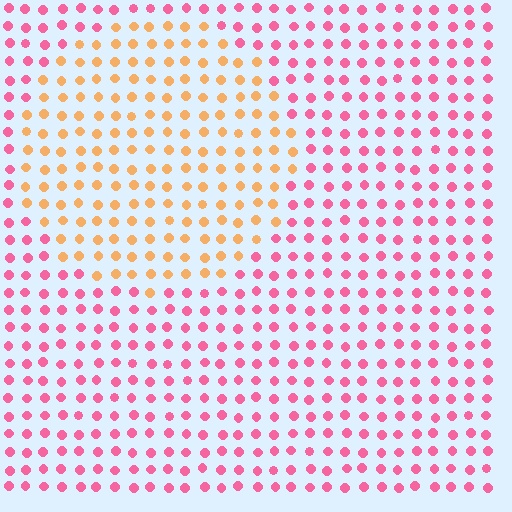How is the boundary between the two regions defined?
The boundary is defined purely by a slight shift in hue (about 55 degrees). Spacing, size, and orientation are identical on both sides.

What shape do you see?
I see a circle.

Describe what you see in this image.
The image is filled with small pink elements in a uniform arrangement. A circle-shaped region is visible where the elements are tinted to a slightly different hue, forming a subtle color boundary.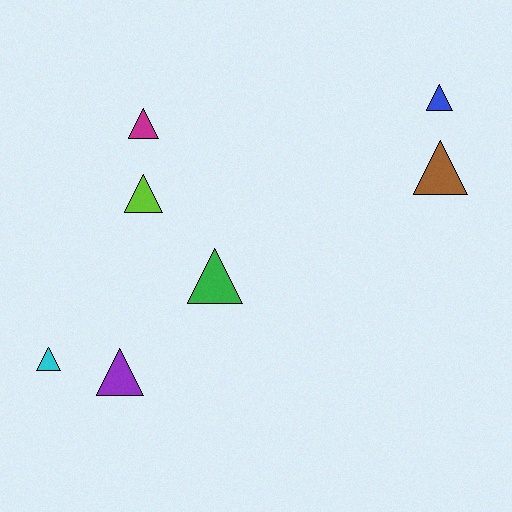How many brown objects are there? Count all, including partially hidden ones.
There is 1 brown object.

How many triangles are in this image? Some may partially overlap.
There are 7 triangles.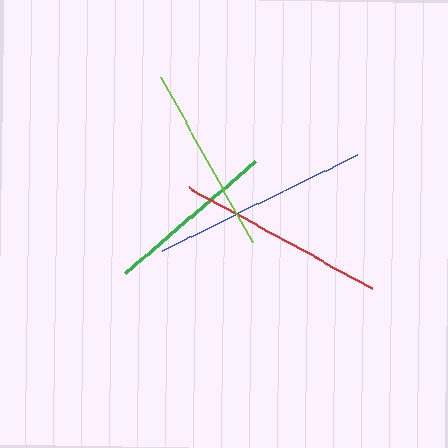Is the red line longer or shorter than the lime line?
The red line is longer than the lime line.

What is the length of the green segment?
The green segment is approximately 171 pixels long.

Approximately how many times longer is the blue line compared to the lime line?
The blue line is approximately 1.2 times the length of the lime line.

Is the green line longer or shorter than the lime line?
The lime line is longer than the green line.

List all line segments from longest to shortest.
From longest to shortest: blue, red, lime, green.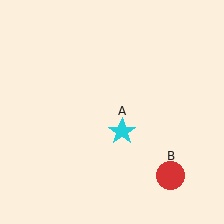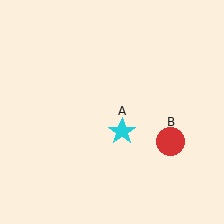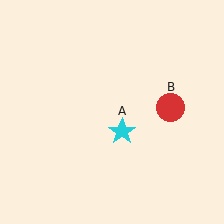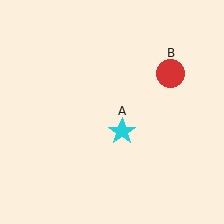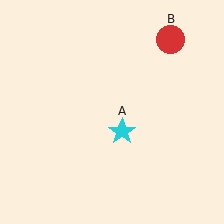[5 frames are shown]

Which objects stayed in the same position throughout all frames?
Cyan star (object A) remained stationary.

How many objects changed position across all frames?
1 object changed position: red circle (object B).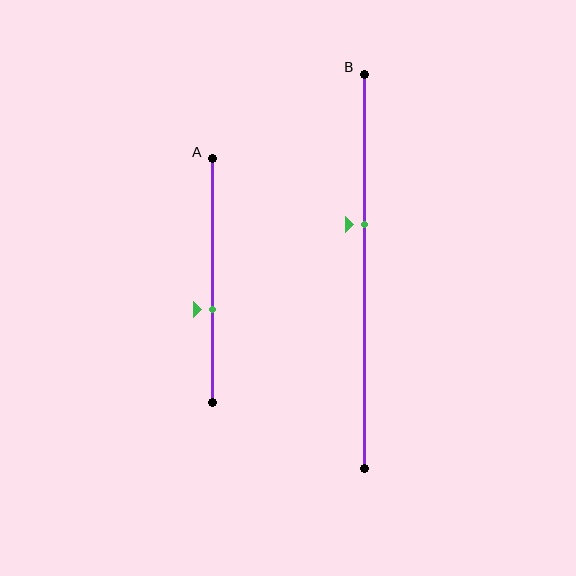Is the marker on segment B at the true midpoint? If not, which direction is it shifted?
No, the marker on segment B is shifted upward by about 12% of the segment length.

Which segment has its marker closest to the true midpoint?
Segment A has its marker closest to the true midpoint.